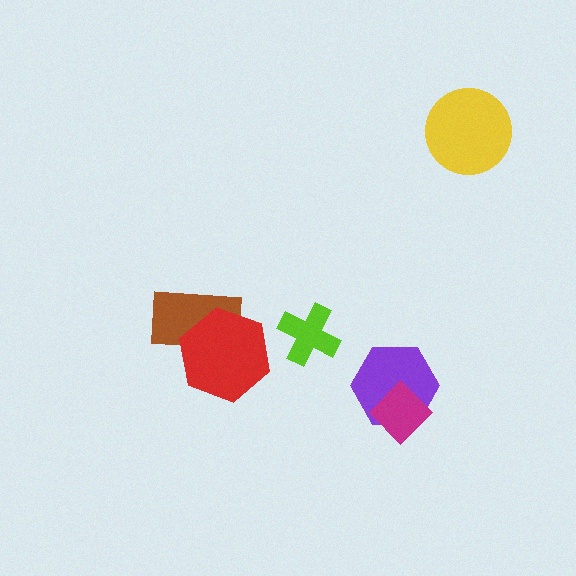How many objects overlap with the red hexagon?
1 object overlaps with the red hexagon.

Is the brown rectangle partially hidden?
Yes, it is partially covered by another shape.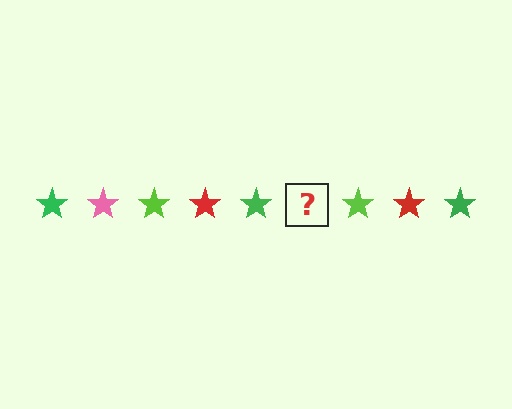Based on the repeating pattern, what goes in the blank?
The blank should be a pink star.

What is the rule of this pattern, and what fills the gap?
The rule is that the pattern cycles through green, pink, lime, red stars. The gap should be filled with a pink star.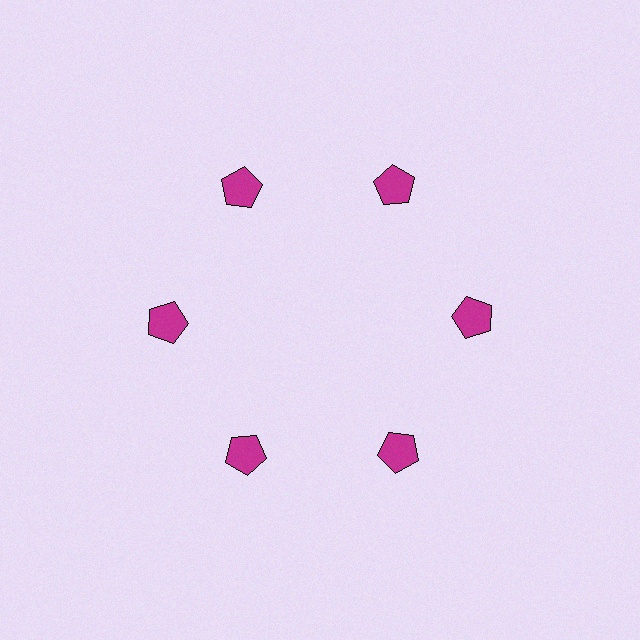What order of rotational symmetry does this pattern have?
This pattern has 6-fold rotational symmetry.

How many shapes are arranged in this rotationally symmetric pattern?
There are 6 shapes, arranged in 6 groups of 1.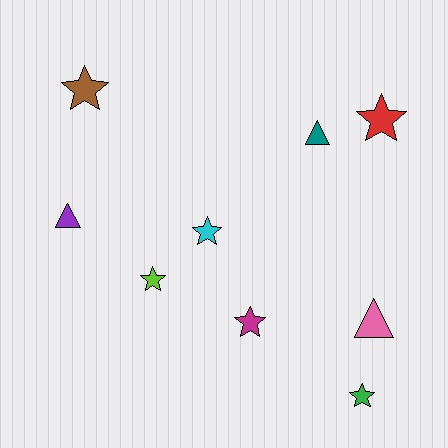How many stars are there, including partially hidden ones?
There are 6 stars.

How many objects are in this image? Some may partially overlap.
There are 9 objects.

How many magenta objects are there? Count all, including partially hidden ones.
There is 1 magenta object.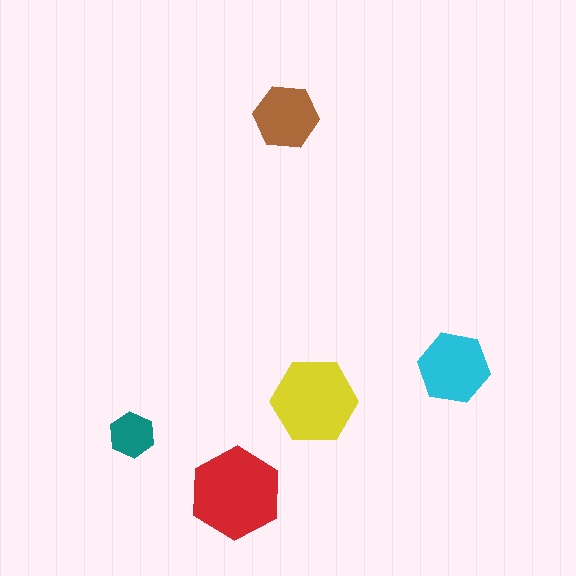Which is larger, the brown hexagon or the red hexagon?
The red one.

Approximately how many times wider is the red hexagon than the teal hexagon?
About 2 times wider.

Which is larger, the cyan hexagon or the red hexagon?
The red one.